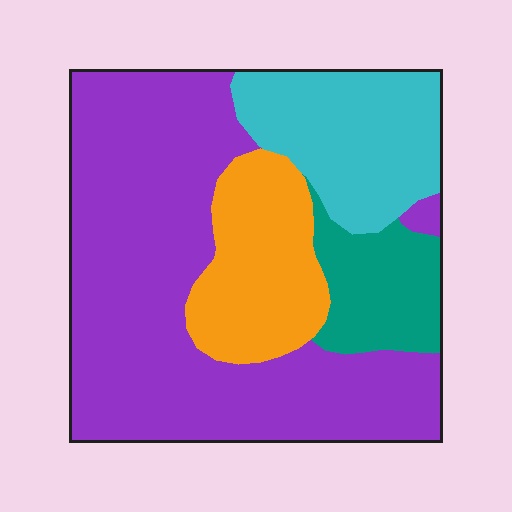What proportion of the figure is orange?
Orange covers 16% of the figure.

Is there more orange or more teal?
Orange.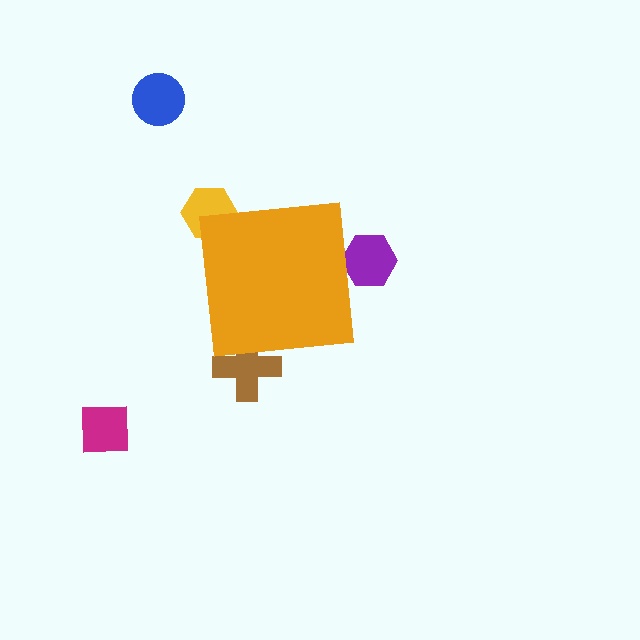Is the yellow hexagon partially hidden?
Yes, the yellow hexagon is partially hidden behind the orange square.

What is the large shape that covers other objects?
An orange square.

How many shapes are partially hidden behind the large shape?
3 shapes are partially hidden.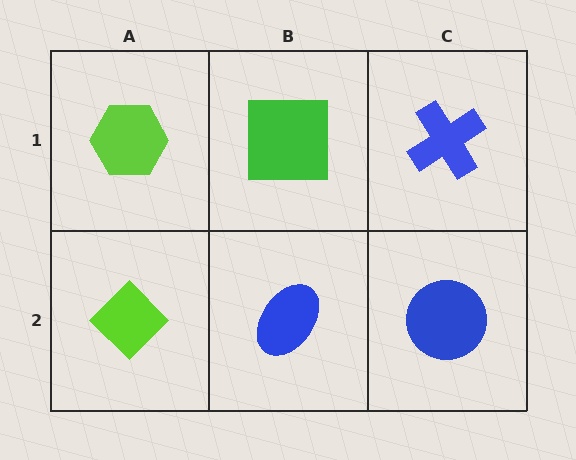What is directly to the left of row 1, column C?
A green square.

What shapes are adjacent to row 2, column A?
A lime hexagon (row 1, column A), a blue ellipse (row 2, column B).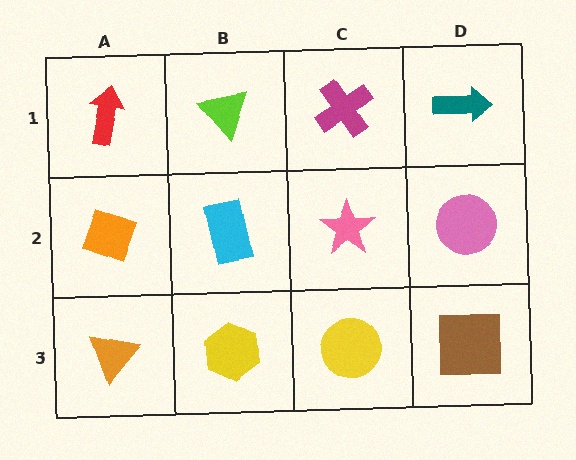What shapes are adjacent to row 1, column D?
A pink circle (row 2, column D), a magenta cross (row 1, column C).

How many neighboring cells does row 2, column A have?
3.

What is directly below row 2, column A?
An orange triangle.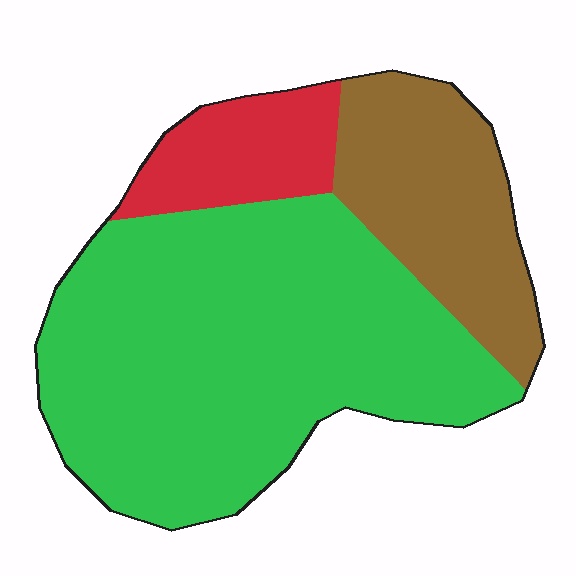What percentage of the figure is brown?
Brown takes up about one quarter (1/4) of the figure.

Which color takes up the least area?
Red, at roughly 15%.